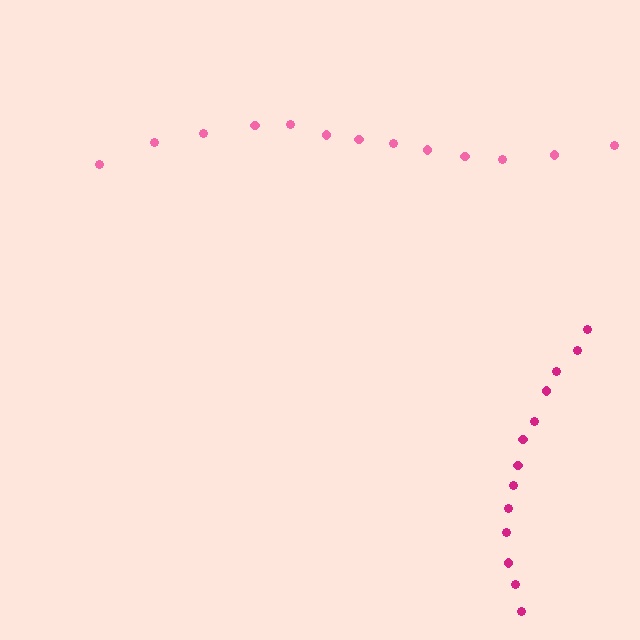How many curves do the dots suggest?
There are 2 distinct paths.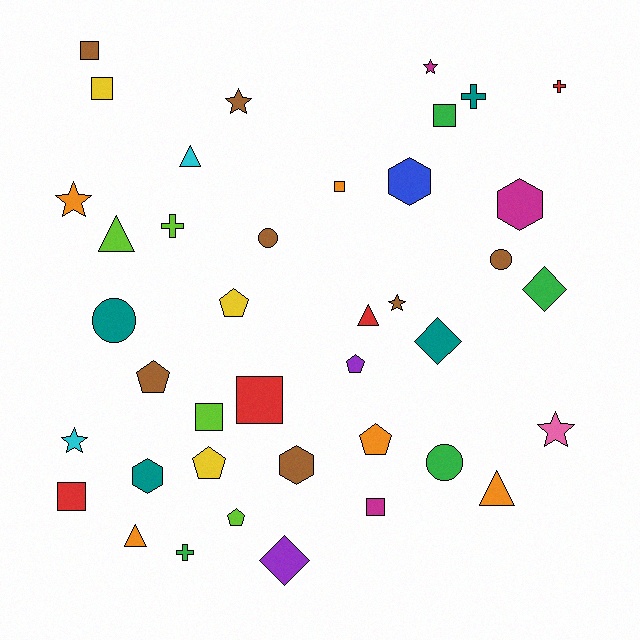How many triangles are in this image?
There are 5 triangles.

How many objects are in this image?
There are 40 objects.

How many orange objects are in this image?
There are 5 orange objects.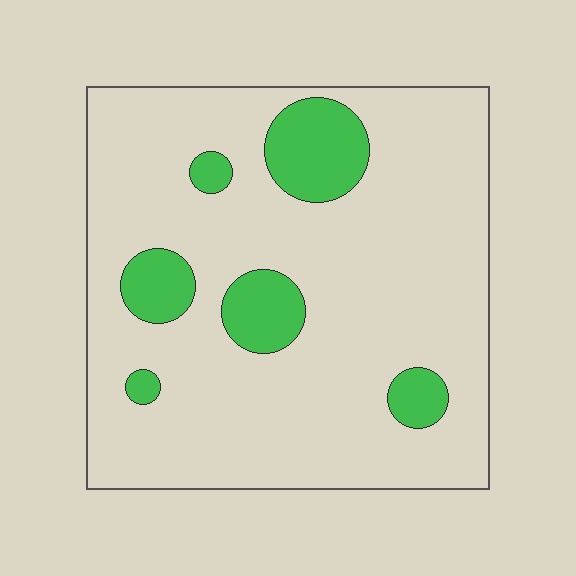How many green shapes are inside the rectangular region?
6.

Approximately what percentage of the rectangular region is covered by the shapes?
Approximately 15%.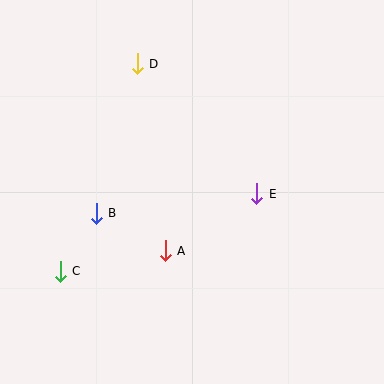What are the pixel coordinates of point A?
Point A is at (165, 251).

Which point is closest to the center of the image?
Point A at (165, 251) is closest to the center.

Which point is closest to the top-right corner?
Point E is closest to the top-right corner.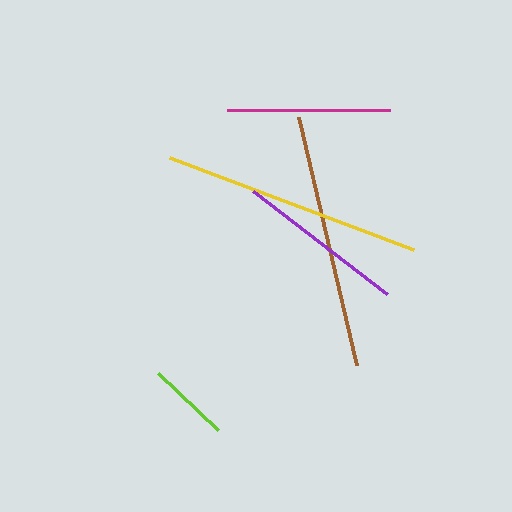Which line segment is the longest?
The yellow line is the longest at approximately 260 pixels.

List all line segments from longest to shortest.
From longest to shortest: yellow, brown, purple, magenta, lime.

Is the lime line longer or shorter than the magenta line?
The magenta line is longer than the lime line.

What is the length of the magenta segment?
The magenta segment is approximately 163 pixels long.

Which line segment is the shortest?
The lime line is the shortest at approximately 83 pixels.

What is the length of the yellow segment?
The yellow segment is approximately 260 pixels long.